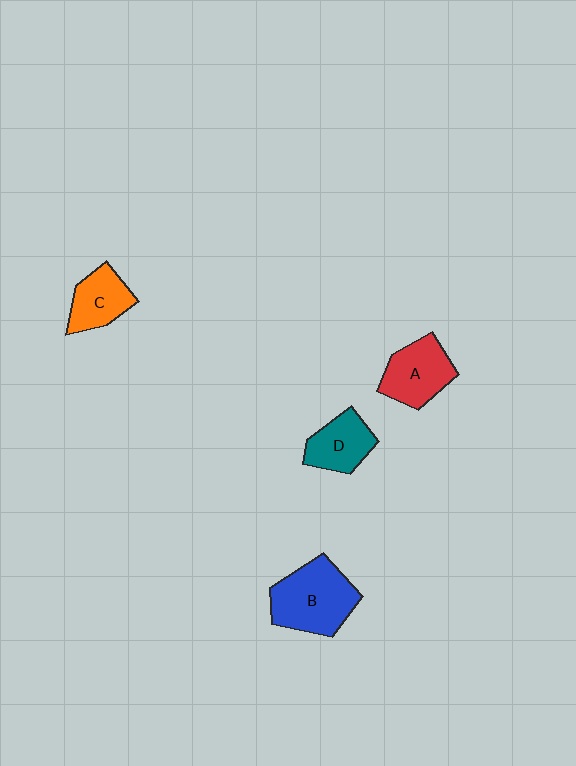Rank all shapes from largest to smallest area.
From largest to smallest: B (blue), A (red), D (teal), C (orange).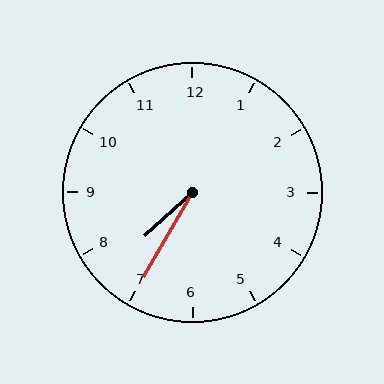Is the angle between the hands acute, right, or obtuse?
It is acute.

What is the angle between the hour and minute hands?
Approximately 18 degrees.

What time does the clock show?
7:35.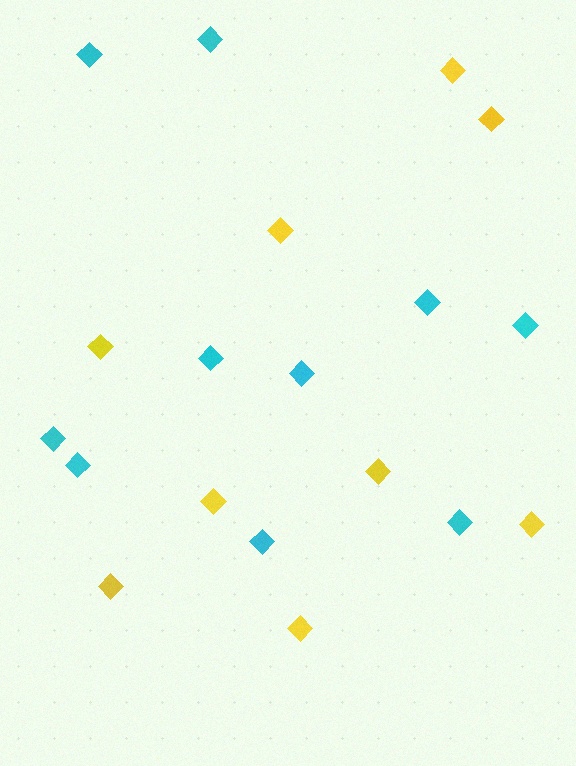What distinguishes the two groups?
There are 2 groups: one group of yellow diamonds (9) and one group of cyan diamonds (10).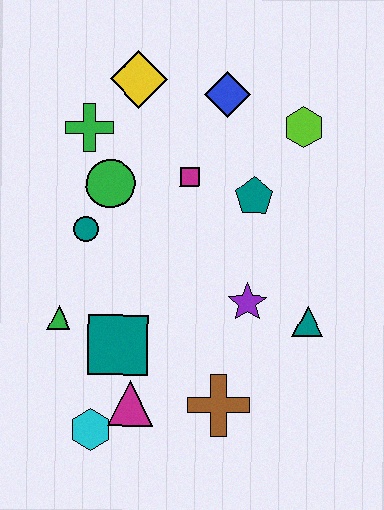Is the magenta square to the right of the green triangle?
Yes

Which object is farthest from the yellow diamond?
The cyan hexagon is farthest from the yellow diamond.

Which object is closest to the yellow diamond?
The green cross is closest to the yellow diamond.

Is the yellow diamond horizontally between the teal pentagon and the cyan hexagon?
Yes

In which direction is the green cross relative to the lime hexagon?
The green cross is to the left of the lime hexagon.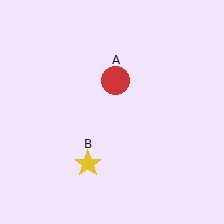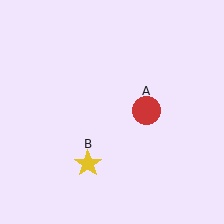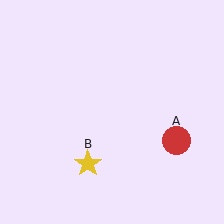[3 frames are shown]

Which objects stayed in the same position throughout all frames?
Yellow star (object B) remained stationary.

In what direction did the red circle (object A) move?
The red circle (object A) moved down and to the right.